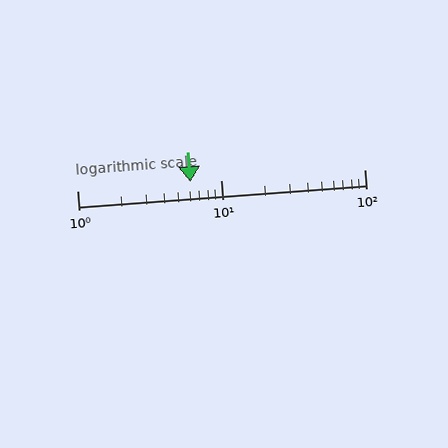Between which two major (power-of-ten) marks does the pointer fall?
The pointer is between 1 and 10.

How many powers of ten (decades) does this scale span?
The scale spans 2 decades, from 1 to 100.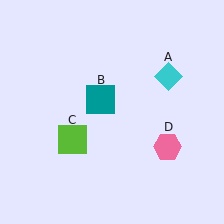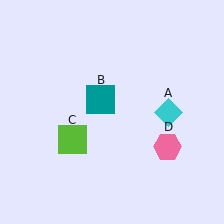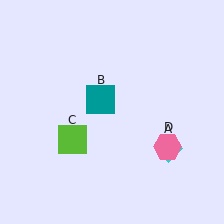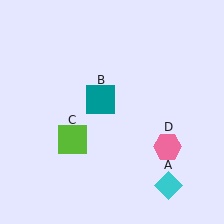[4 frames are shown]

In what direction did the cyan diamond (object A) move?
The cyan diamond (object A) moved down.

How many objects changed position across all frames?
1 object changed position: cyan diamond (object A).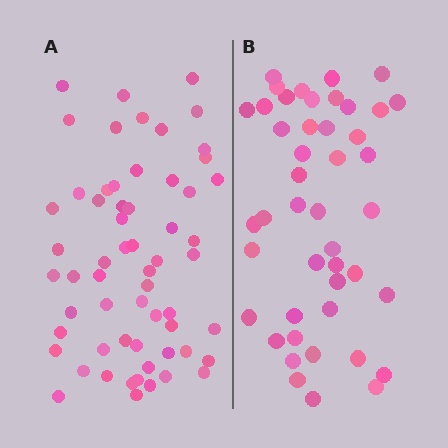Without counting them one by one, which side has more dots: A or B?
Region A (the left region) has more dots.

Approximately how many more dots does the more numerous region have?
Region A has approximately 15 more dots than region B.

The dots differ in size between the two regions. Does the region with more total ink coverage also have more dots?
No. Region B has more total ink coverage because its dots are larger, but region A actually contains more individual dots. Total area can be misleading — the number of items is what matters here.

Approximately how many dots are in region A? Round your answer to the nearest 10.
About 60 dots.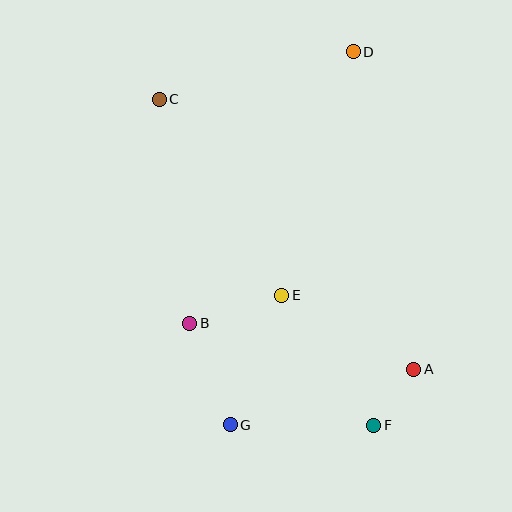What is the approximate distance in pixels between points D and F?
The distance between D and F is approximately 374 pixels.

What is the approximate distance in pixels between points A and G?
The distance between A and G is approximately 192 pixels.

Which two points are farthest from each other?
Points D and G are farthest from each other.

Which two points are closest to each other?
Points A and F are closest to each other.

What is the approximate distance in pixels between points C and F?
The distance between C and F is approximately 390 pixels.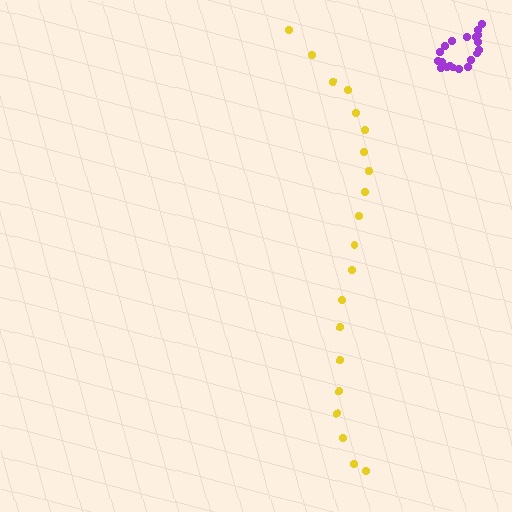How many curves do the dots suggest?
There are 2 distinct paths.